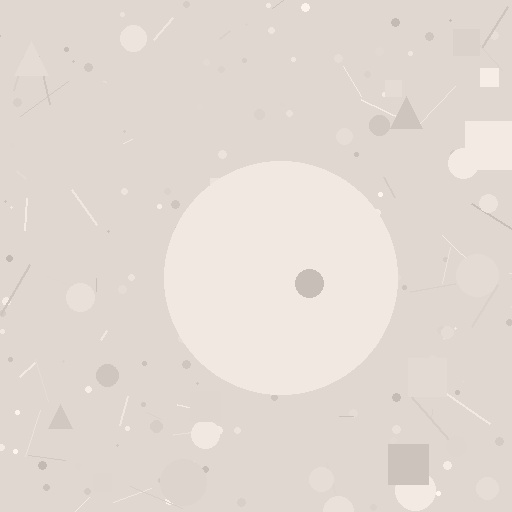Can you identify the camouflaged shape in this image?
The camouflaged shape is a circle.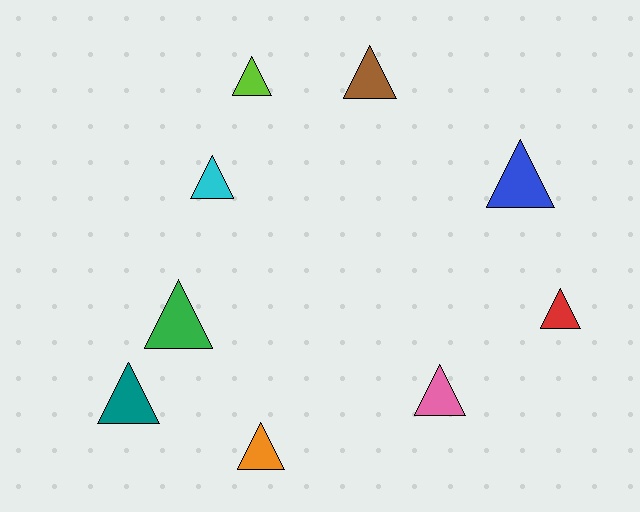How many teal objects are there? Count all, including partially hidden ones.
There is 1 teal object.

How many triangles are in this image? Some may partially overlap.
There are 9 triangles.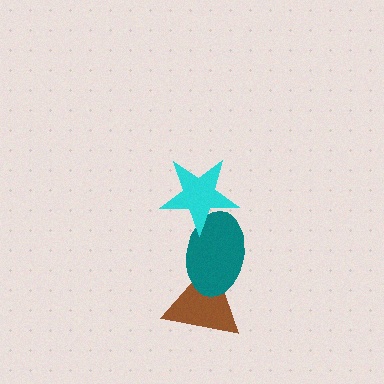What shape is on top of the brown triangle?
The teal ellipse is on top of the brown triangle.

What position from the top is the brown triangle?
The brown triangle is 3rd from the top.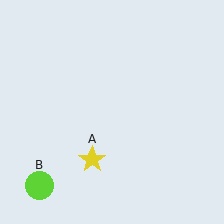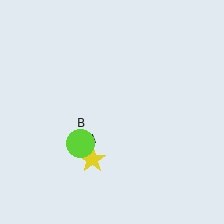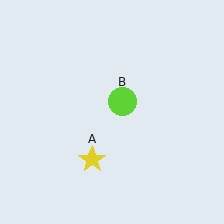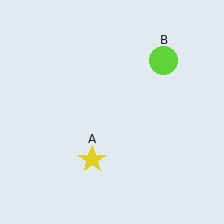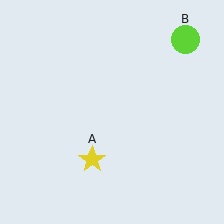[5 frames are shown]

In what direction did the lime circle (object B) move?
The lime circle (object B) moved up and to the right.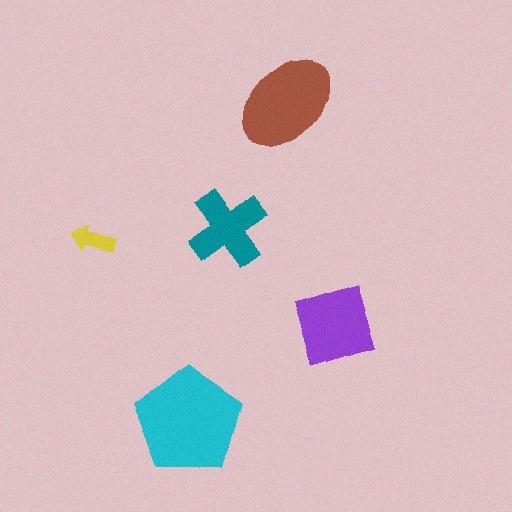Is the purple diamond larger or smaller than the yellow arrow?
Larger.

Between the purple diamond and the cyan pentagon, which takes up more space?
The cyan pentagon.